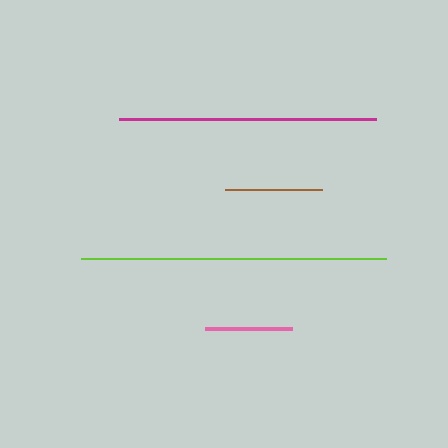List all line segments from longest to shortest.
From longest to shortest: lime, magenta, brown, pink.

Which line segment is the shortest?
The pink line is the shortest at approximately 87 pixels.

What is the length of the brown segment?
The brown segment is approximately 96 pixels long.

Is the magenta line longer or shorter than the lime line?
The lime line is longer than the magenta line.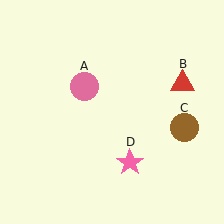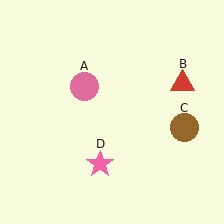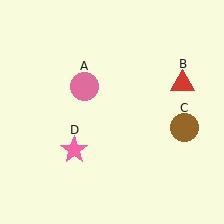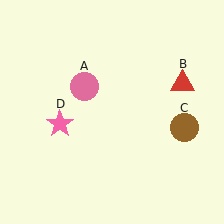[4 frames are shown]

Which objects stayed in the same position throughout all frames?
Pink circle (object A) and red triangle (object B) and brown circle (object C) remained stationary.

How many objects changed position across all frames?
1 object changed position: pink star (object D).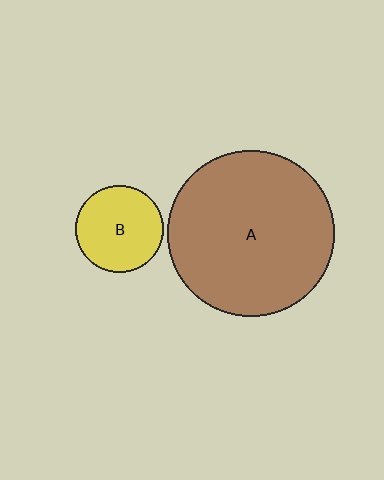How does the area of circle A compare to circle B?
Approximately 3.6 times.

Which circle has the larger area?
Circle A (brown).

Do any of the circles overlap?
No, none of the circles overlap.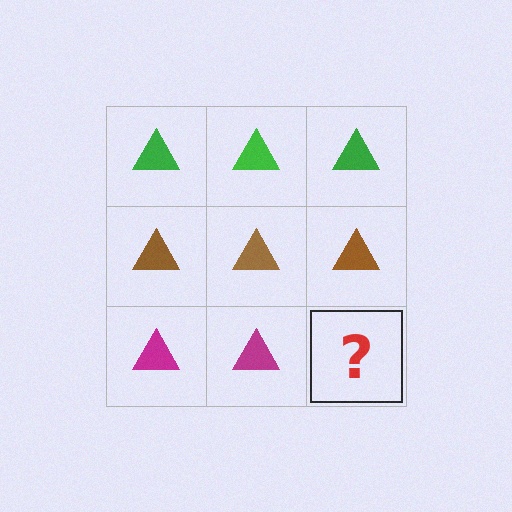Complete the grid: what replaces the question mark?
The question mark should be replaced with a magenta triangle.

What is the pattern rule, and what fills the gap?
The rule is that each row has a consistent color. The gap should be filled with a magenta triangle.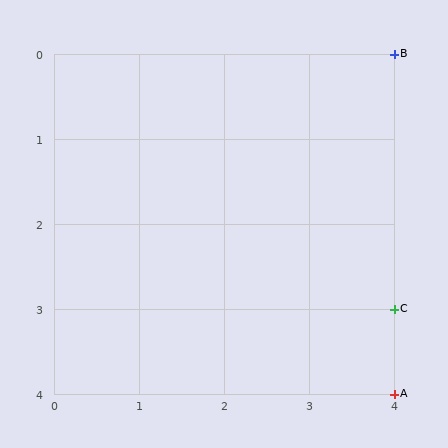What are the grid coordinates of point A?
Point A is at grid coordinates (4, 4).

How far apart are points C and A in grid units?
Points C and A are 1 row apart.